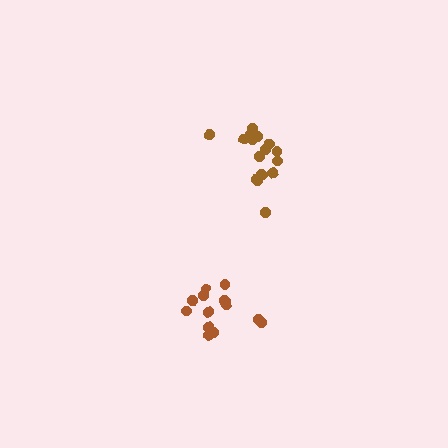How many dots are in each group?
Group 1: 16 dots, Group 2: 14 dots (30 total).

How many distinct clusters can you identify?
There are 2 distinct clusters.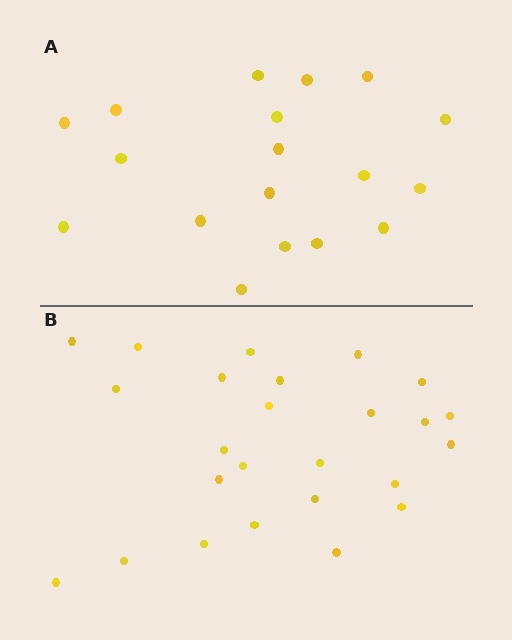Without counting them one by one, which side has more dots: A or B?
Region B (the bottom region) has more dots.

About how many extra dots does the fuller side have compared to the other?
Region B has roughly 8 or so more dots than region A.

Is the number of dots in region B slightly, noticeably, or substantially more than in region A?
Region B has noticeably more, but not dramatically so. The ratio is roughly 1.4 to 1.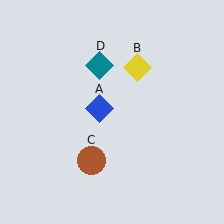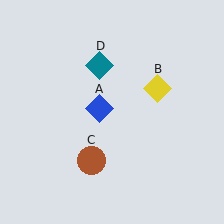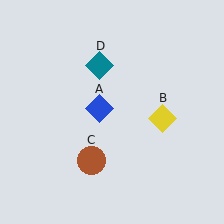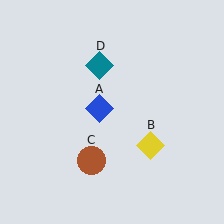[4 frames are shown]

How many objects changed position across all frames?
1 object changed position: yellow diamond (object B).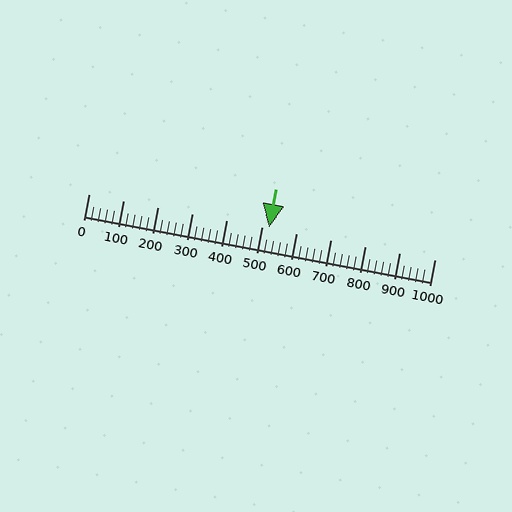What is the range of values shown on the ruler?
The ruler shows values from 0 to 1000.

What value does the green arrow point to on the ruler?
The green arrow points to approximately 521.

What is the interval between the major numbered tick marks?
The major tick marks are spaced 100 units apart.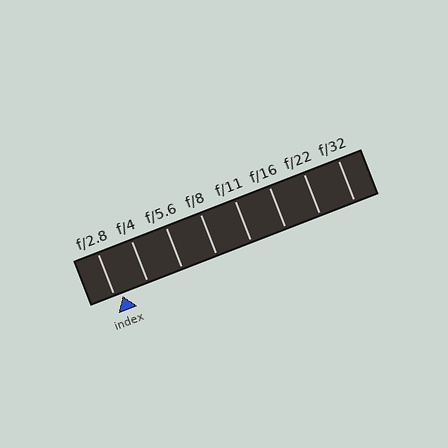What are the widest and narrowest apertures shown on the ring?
The widest aperture shown is f/2.8 and the narrowest is f/32.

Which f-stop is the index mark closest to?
The index mark is closest to f/2.8.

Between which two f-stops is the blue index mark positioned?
The index mark is between f/2.8 and f/4.